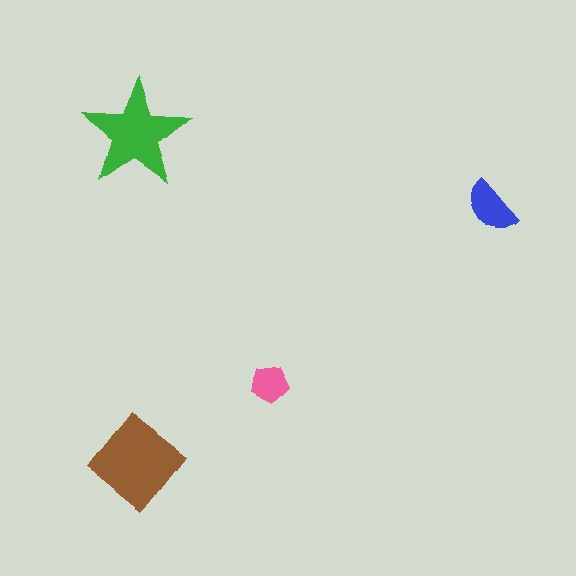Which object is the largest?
The brown diamond.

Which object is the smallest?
The pink pentagon.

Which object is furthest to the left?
The green star is leftmost.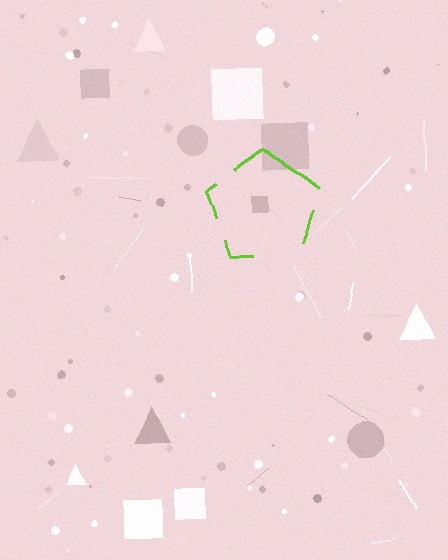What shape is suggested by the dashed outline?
The dashed outline suggests a pentagon.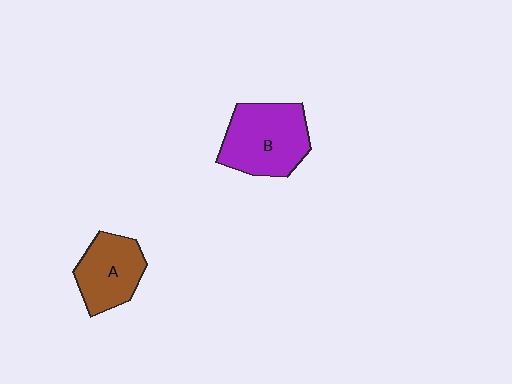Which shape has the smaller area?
Shape A (brown).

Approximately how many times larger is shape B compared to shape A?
Approximately 1.3 times.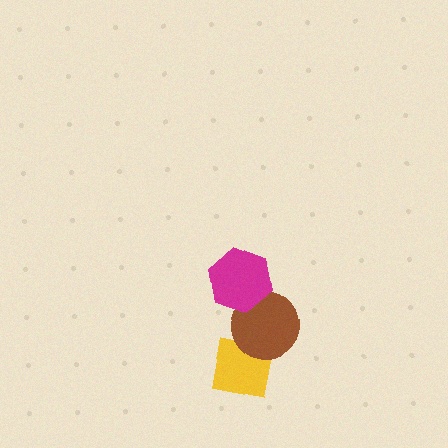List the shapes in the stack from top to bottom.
From top to bottom: the magenta hexagon, the brown circle, the yellow square.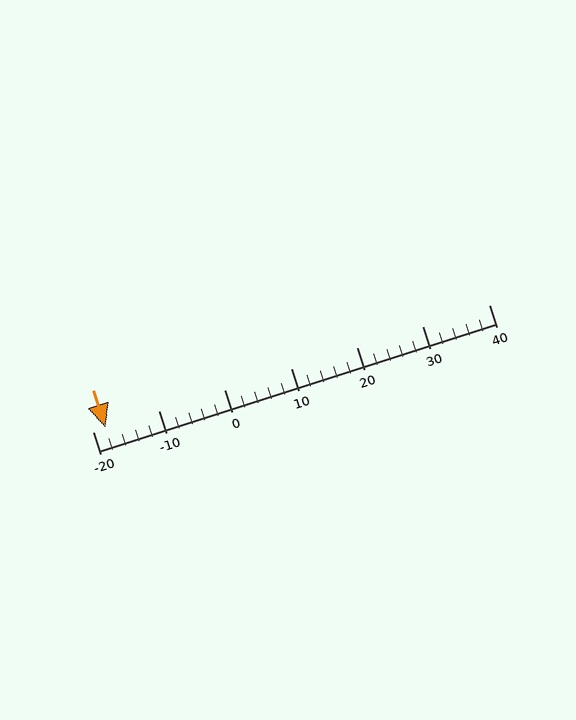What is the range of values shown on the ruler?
The ruler shows values from -20 to 40.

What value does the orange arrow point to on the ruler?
The orange arrow points to approximately -18.